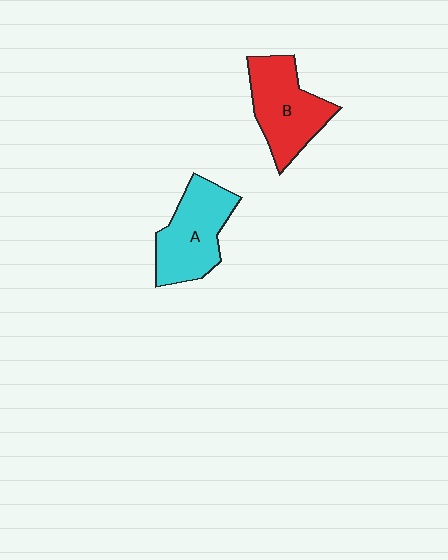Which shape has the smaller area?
Shape A (cyan).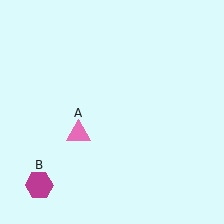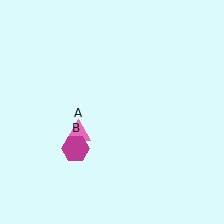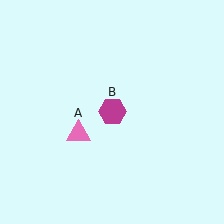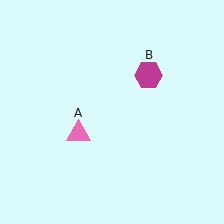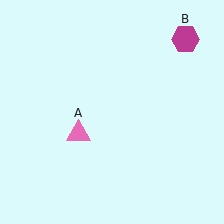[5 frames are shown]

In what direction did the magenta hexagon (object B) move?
The magenta hexagon (object B) moved up and to the right.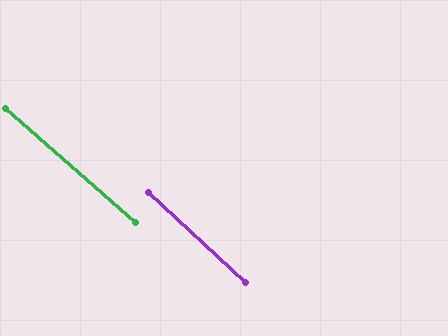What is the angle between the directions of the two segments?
Approximately 1 degree.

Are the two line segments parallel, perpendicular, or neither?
Parallel — their directions differ by only 1.3°.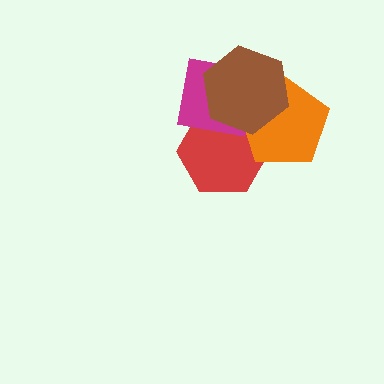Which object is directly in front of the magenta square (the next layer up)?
The orange pentagon is directly in front of the magenta square.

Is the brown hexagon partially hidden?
No, no other shape covers it.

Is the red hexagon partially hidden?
Yes, it is partially covered by another shape.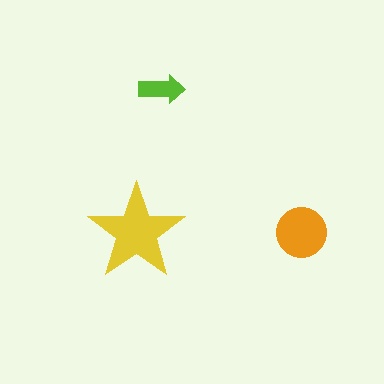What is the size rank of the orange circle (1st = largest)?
2nd.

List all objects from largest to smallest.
The yellow star, the orange circle, the lime arrow.